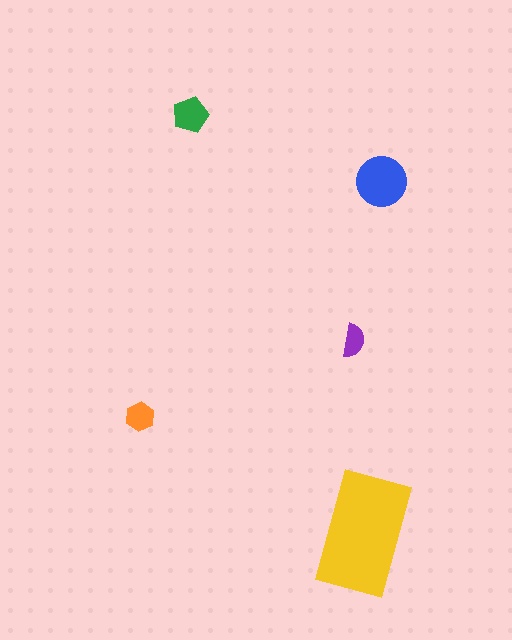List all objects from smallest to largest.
The purple semicircle, the orange hexagon, the green pentagon, the blue circle, the yellow rectangle.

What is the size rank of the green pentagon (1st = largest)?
3rd.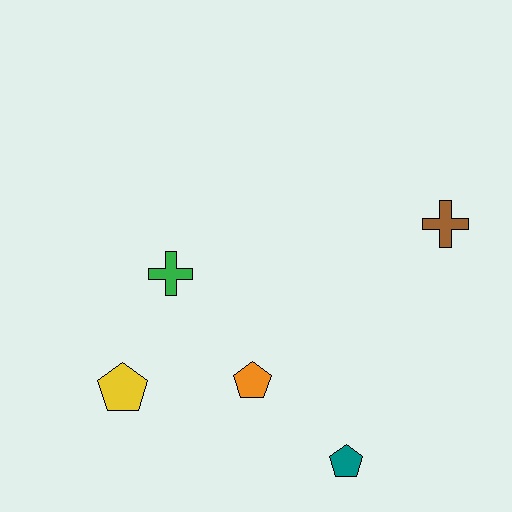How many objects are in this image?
There are 5 objects.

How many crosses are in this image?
There are 2 crosses.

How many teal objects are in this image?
There is 1 teal object.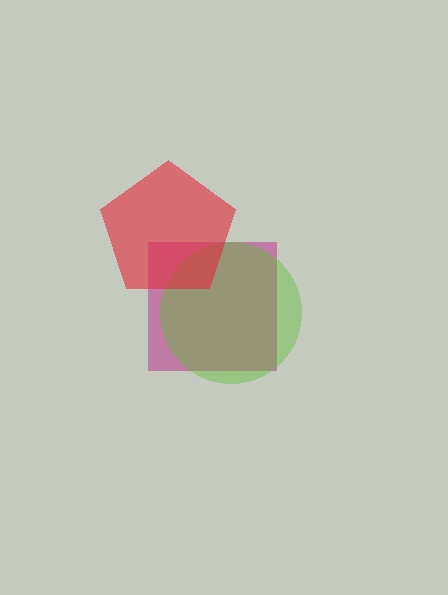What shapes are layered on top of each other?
The layered shapes are: a magenta square, a lime circle, a red pentagon.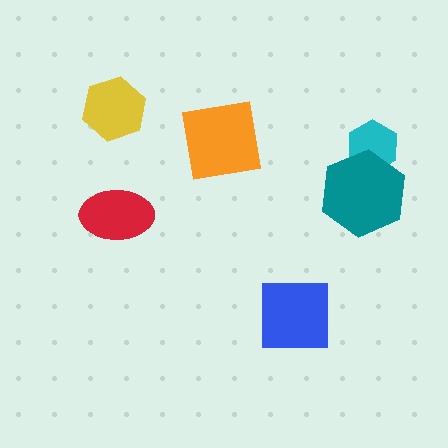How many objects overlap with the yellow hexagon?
0 objects overlap with the yellow hexagon.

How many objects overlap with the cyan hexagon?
1 object overlaps with the cyan hexagon.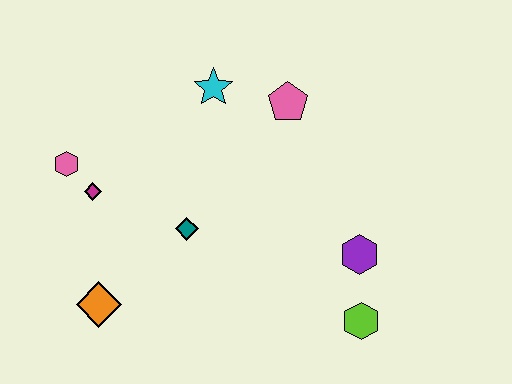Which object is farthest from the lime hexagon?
The pink hexagon is farthest from the lime hexagon.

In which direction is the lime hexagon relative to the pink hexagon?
The lime hexagon is to the right of the pink hexagon.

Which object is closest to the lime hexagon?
The purple hexagon is closest to the lime hexagon.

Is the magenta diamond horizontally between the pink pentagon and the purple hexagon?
No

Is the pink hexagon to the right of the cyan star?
No